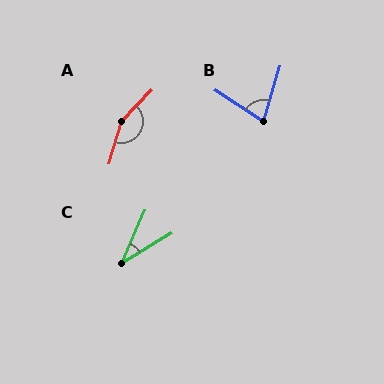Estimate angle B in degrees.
Approximately 74 degrees.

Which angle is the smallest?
C, at approximately 35 degrees.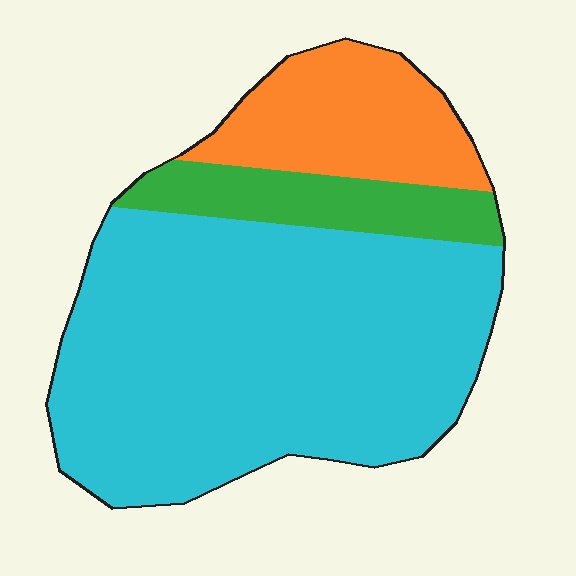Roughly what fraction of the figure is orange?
Orange covers 19% of the figure.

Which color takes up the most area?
Cyan, at roughly 70%.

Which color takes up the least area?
Green, at roughly 15%.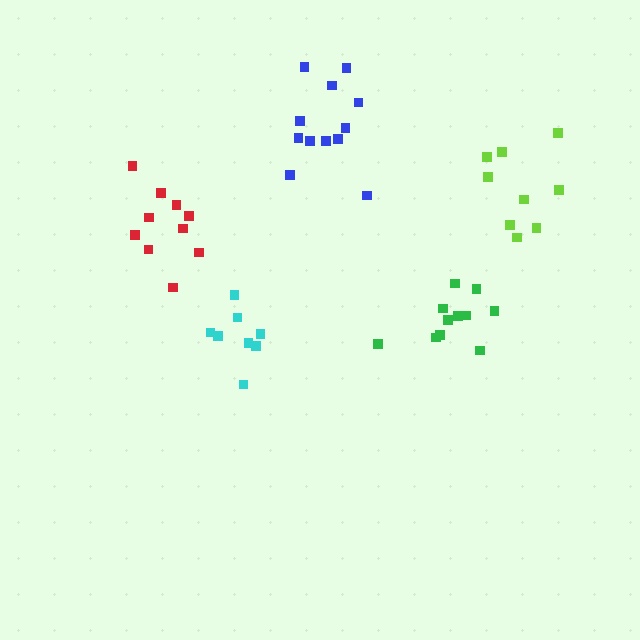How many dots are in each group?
Group 1: 10 dots, Group 2: 11 dots, Group 3: 8 dots, Group 4: 9 dots, Group 5: 12 dots (50 total).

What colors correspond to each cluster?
The clusters are colored: red, green, cyan, lime, blue.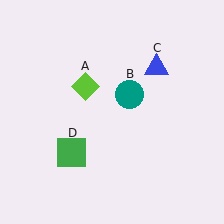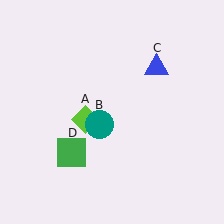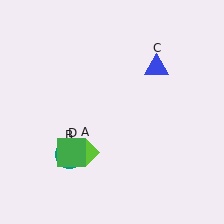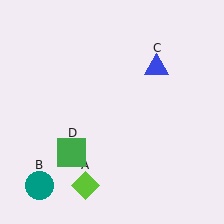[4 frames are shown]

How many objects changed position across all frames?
2 objects changed position: lime diamond (object A), teal circle (object B).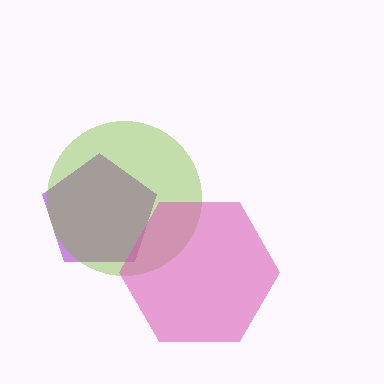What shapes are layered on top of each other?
The layered shapes are: a purple pentagon, a lime circle, a pink hexagon.